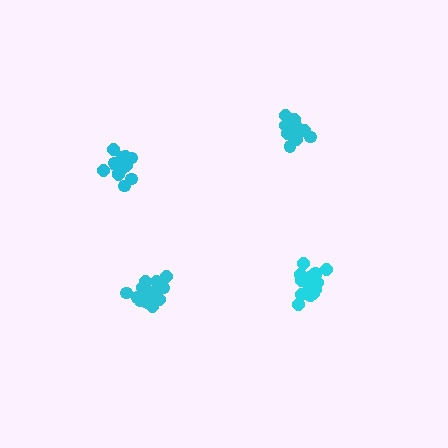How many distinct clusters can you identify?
There are 4 distinct clusters.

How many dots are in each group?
Group 1: 18 dots, Group 2: 16 dots, Group 3: 17 dots, Group 4: 21 dots (72 total).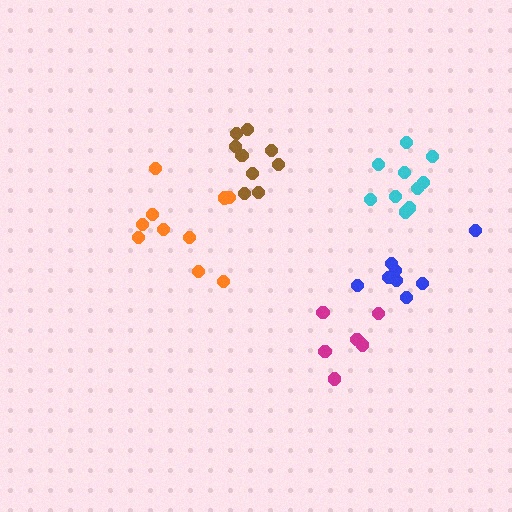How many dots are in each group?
Group 1: 6 dots, Group 2: 10 dots, Group 3: 9 dots, Group 4: 10 dots, Group 5: 8 dots (43 total).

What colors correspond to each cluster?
The clusters are colored: magenta, orange, brown, cyan, blue.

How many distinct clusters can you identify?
There are 5 distinct clusters.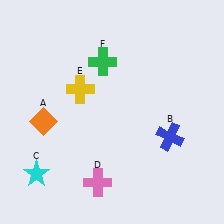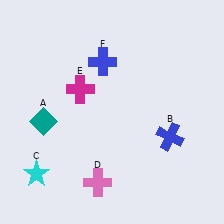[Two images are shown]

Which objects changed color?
A changed from orange to teal. E changed from yellow to magenta. F changed from green to blue.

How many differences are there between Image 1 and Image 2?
There are 3 differences between the two images.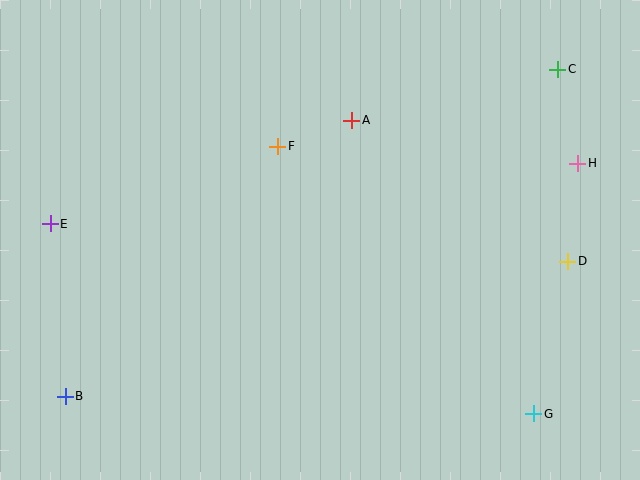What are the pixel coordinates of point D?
Point D is at (568, 262).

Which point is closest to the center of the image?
Point F at (278, 146) is closest to the center.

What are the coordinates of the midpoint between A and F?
The midpoint between A and F is at (315, 133).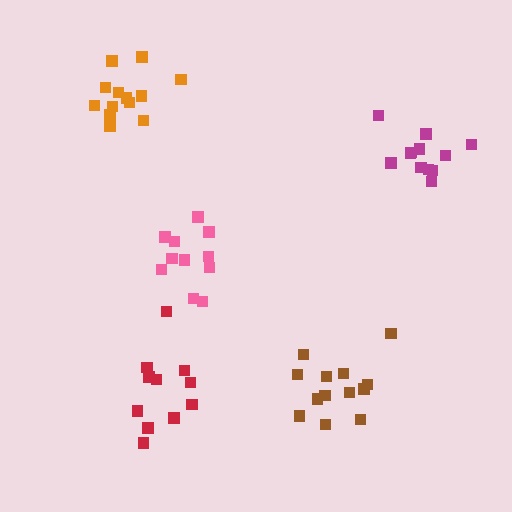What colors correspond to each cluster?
The clusters are colored: brown, red, pink, magenta, orange.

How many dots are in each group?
Group 1: 13 dots, Group 2: 11 dots, Group 3: 11 dots, Group 4: 12 dots, Group 5: 13 dots (60 total).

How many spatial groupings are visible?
There are 5 spatial groupings.